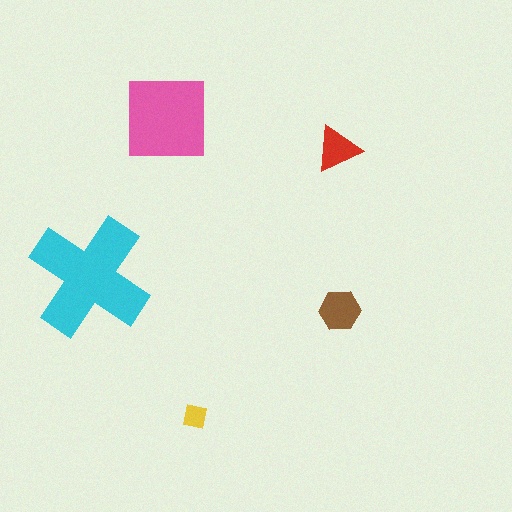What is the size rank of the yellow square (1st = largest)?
5th.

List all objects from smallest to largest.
The yellow square, the red triangle, the brown hexagon, the pink square, the cyan cross.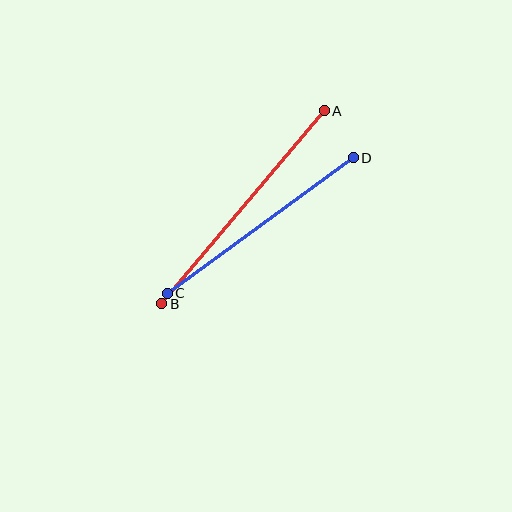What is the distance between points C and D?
The distance is approximately 230 pixels.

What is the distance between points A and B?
The distance is approximately 252 pixels.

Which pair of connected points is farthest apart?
Points A and B are farthest apart.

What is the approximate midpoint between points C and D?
The midpoint is at approximately (260, 226) pixels.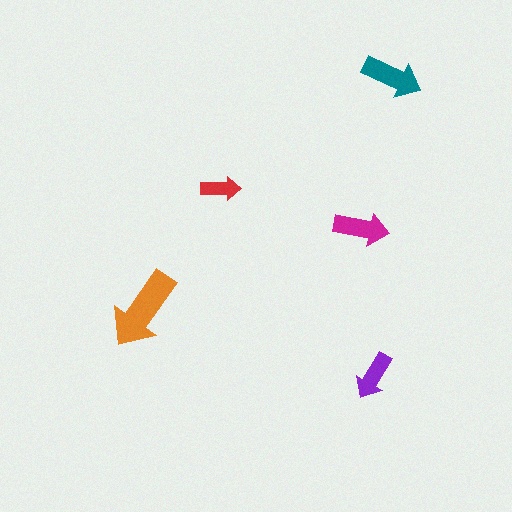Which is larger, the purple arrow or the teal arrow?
The teal one.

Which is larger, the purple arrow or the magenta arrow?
The magenta one.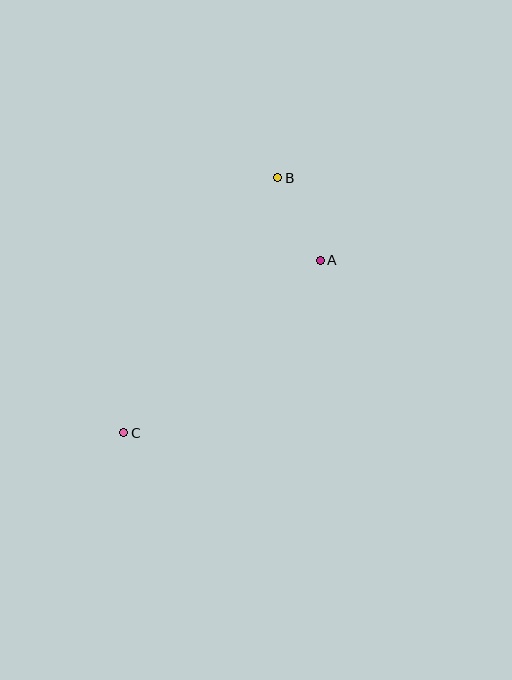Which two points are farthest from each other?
Points B and C are farthest from each other.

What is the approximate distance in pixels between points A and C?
The distance between A and C is approximately 261 pixels.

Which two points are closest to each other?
Points A and B are closest to each other.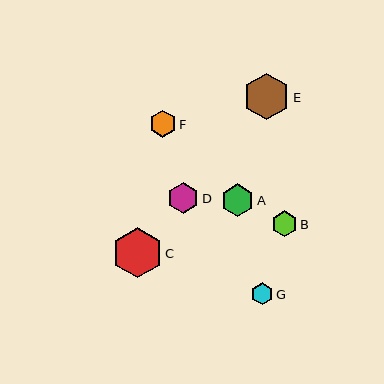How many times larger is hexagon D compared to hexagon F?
Hexagon D is approximately 1.2 times the size of hexagon F.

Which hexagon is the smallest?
Hexagon G is the smallest with a size of approximately 22 pixels.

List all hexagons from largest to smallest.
From largest to smallest: C, E, A, D, F, B, G.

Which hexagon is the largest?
Hexagon C is the largest with a size of approximately 50 pixels.